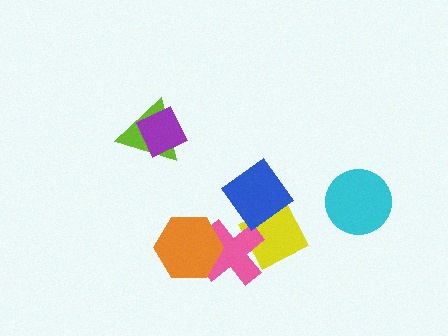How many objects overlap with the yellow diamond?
2 objects overlap with the yellow diamond.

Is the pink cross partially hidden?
Yes, it is partially covered by another shape.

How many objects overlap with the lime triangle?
1 object overlaps with the lime triangle.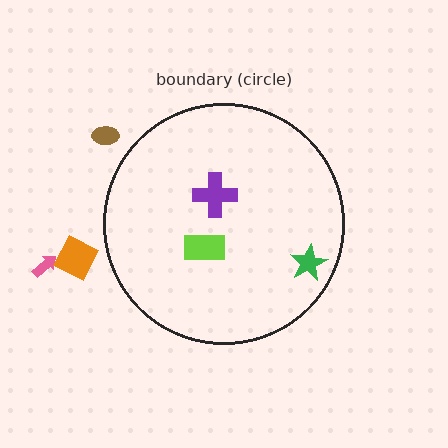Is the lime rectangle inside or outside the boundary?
Inside.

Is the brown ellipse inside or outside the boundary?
Outside.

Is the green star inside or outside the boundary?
Inside.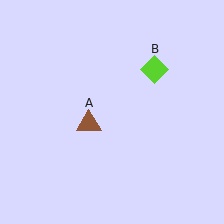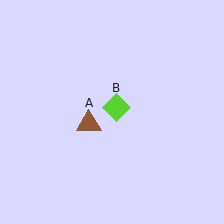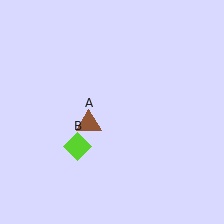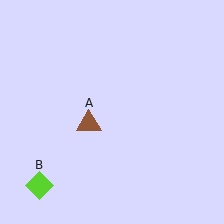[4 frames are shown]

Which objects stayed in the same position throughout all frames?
Brown triangle (object A) remained stationary.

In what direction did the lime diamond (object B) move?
The lime diamond (object B) moved down and to the left.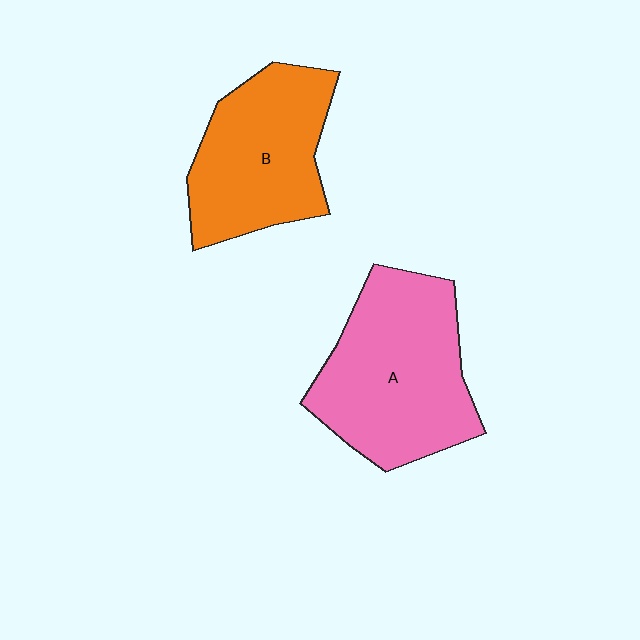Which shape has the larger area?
Shape A (pink).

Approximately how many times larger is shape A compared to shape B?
Approximately 1.2 times.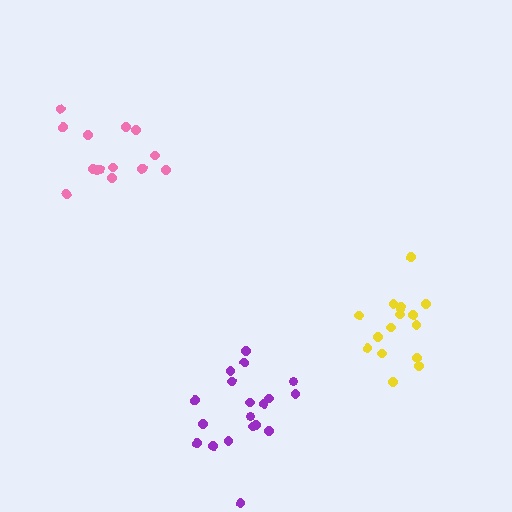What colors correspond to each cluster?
The clusters are colored: yellow, purple, pink.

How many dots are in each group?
Group 1: 16 dots, Group 2: 19 dots, Group 3: 15 dots (50 total).